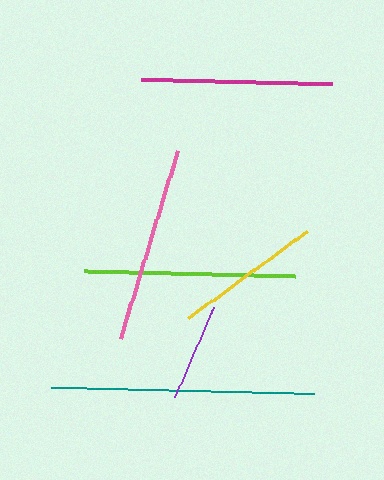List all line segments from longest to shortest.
From longest to shortest: teal, lime, pink, magenta, yellow, purple.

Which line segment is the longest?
The teal line is the longest at approximately 263 pixels.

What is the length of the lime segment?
The lime segment is approximately 211 pixels long.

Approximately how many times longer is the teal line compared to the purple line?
The teal line is approximately 2.7 times the length of the purple line.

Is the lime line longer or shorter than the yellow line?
The lime line is longer than the yellow line.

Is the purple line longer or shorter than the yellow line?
The yellow line is longer than the purple line.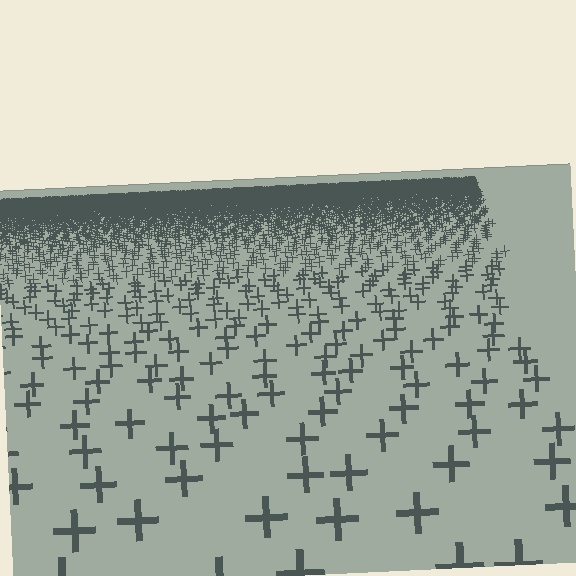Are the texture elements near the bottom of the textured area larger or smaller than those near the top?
Larger. Near the bottom, elements are closer to the viewer and appear at a bigger on-screen size.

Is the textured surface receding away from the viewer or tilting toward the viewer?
The surface is receding away from the viewer. Texture elements get smaller and denser toward the top.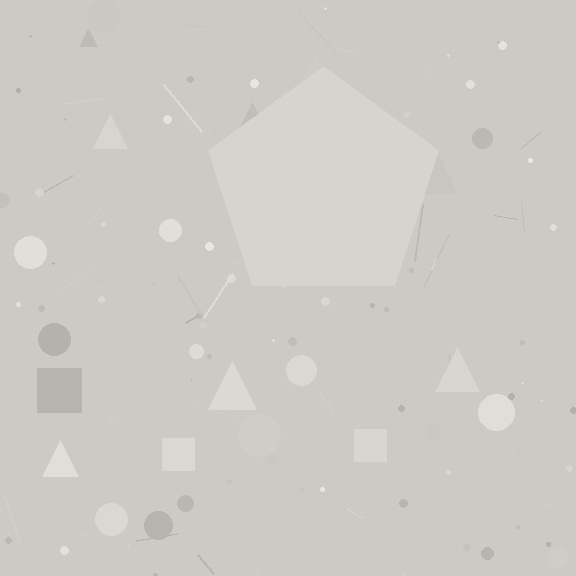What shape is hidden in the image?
A pentagon is hidden in the image.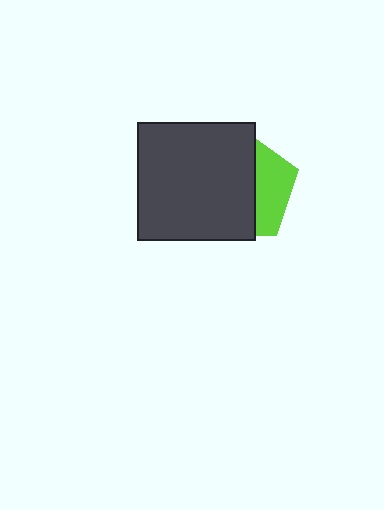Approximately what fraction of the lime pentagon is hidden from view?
Roughly 67% of the lime pentagon is hidden behind the dark gray square.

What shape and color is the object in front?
The object in front is a dark gray square.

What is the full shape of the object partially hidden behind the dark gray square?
The partially hidden object is a lime pentagon.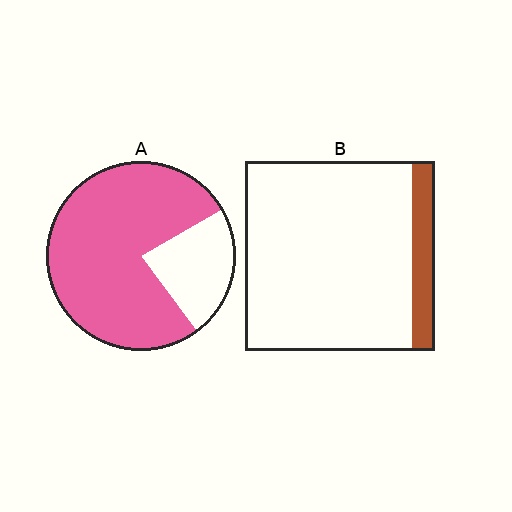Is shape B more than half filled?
No.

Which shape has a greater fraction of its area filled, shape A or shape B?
Shape A.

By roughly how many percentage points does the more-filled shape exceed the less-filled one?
By roughly 65 percentage points (A over B).